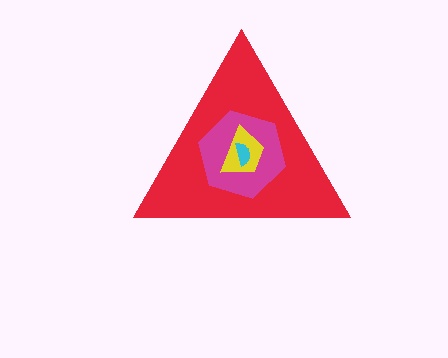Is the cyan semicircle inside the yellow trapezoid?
Yes.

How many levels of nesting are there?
4.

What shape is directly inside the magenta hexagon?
The yellow trapezoid.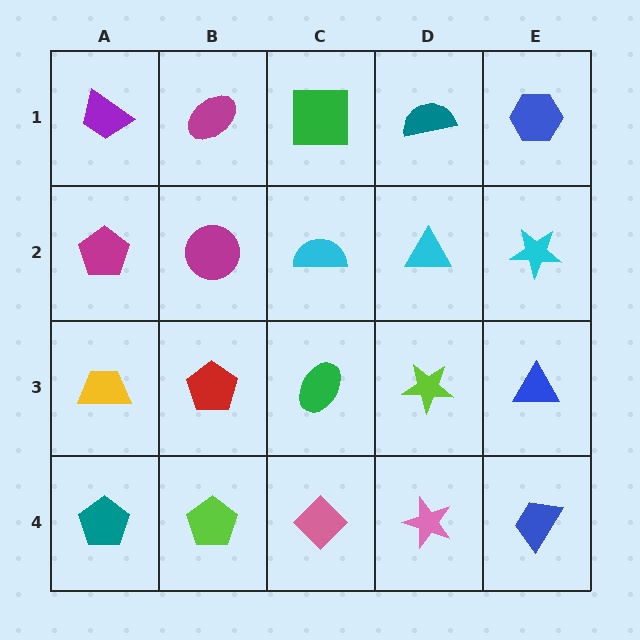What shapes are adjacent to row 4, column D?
A lime star (row 3, column D), a pink diamond (row 4, column C), a blue trapezoid (row 4, column E).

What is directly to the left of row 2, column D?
A cyan semicircle.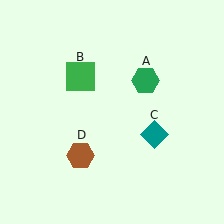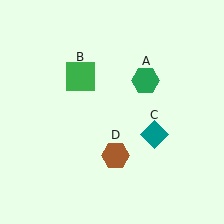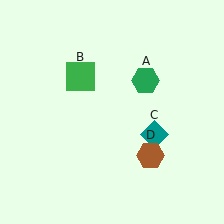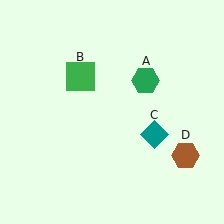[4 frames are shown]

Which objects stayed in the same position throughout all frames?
Green hexagon (object A) and green square (object B) and teal diamond (object C) remained stationary.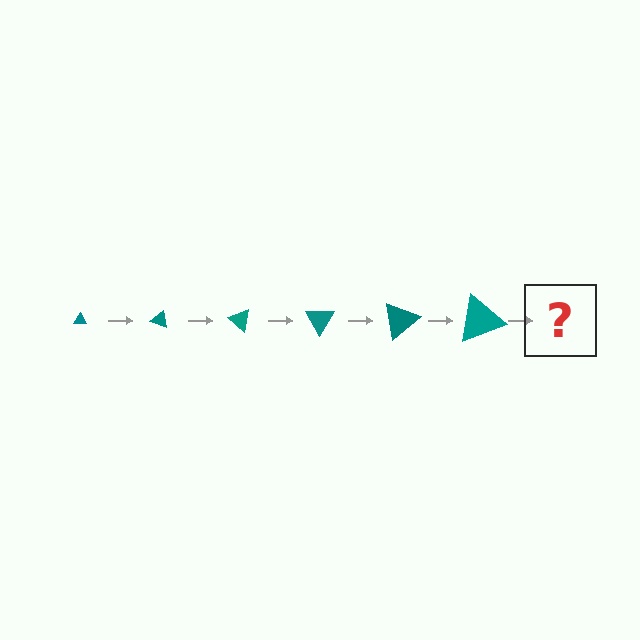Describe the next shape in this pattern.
It should be a triangle, larger than the previous one and rotated 120 degrees from the start.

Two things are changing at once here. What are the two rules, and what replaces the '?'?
The two rules are that the triangle grows larger each step and it rotates 20 degrees each step. The '?' should be a triangle, larger than the previous one and rotated 120 degrees from the start.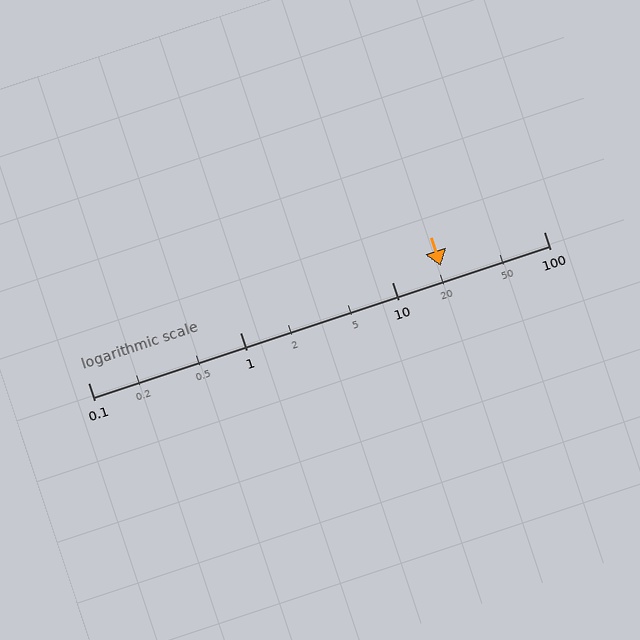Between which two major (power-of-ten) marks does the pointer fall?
The pointer is between 10 and 100.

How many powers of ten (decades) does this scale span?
The scale spans 3 decades, from 0.1 to 100.